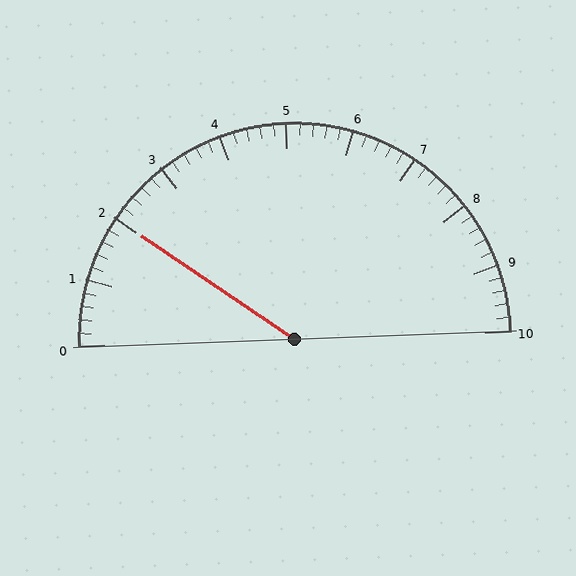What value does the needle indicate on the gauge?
The needle indicates approximately 2.0.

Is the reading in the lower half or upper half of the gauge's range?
The reading is in the lower half of the range (0 to 10).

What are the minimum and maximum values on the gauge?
The gauge ranges from 0 to 10.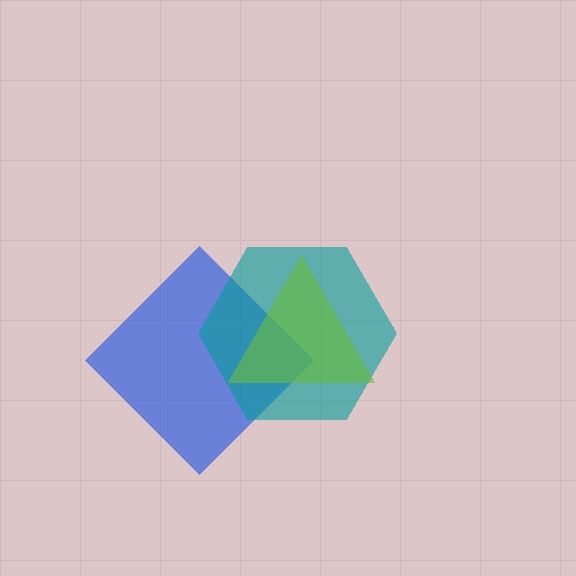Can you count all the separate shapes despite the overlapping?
Yes, there are 3 separate shapes.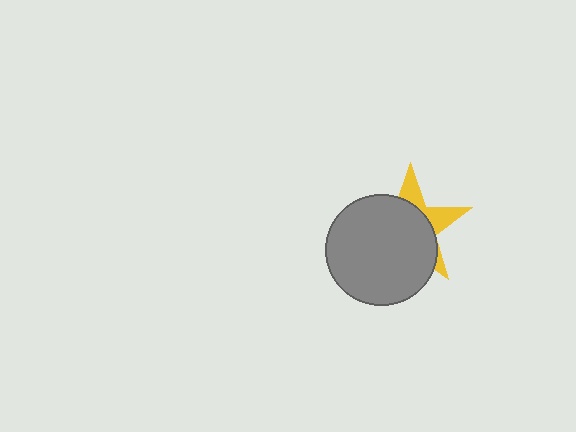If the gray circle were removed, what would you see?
You would see the complete yellow star.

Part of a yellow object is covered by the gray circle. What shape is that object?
It is a star.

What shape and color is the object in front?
The object in front is a gray circle.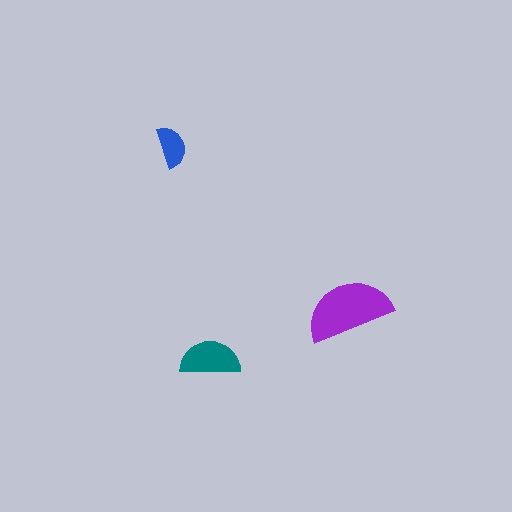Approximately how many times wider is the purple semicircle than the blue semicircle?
About 2 times wider.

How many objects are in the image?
There are 3 objects in the image.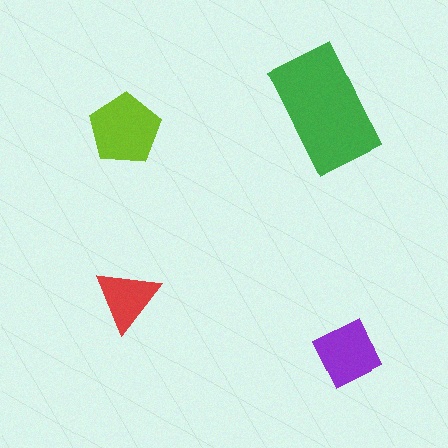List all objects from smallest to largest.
The red triangle, the purple square, the lime pentagon, the green rectangle.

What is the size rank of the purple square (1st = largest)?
3rd.